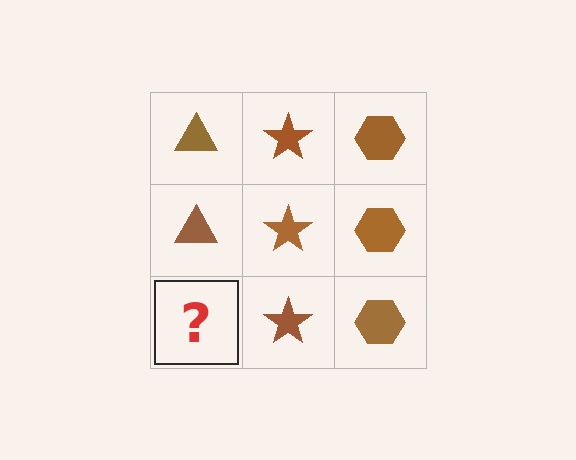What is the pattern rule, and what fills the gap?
The rule is that each column has a consistent shape. The gap should be filled with a brown triangle.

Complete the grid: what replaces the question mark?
The question mark should be replaced with a brown triangle.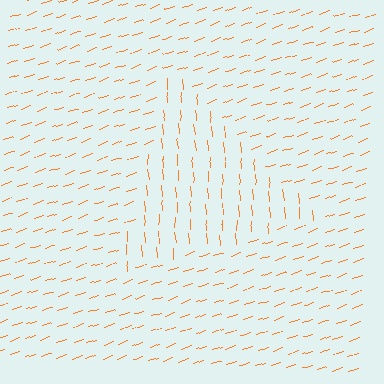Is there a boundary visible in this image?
Yes, there is a texture boundary formed by a change in line orientation.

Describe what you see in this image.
The image is filled with small orange line segments. A triangle region in the image has lines oriented differently from the surrounding lines, creating a visible texture boundary.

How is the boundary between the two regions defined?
The boundary is defined purely by a change in line orientation (approximately 76 degrees difference). All lines are the same color and thickness.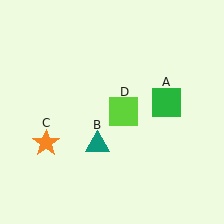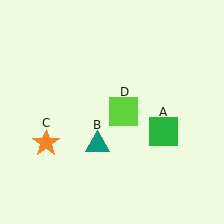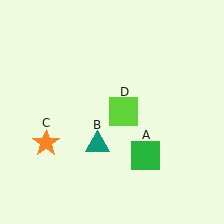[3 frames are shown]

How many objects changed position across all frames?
1 object changed position: green square (object A).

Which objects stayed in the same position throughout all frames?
Teal triangle (object B) and orange star (object C) and lime square (object D) remained stationary.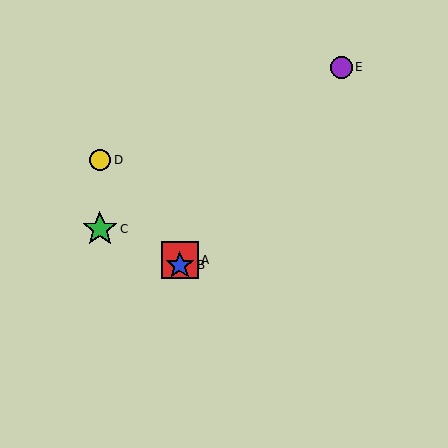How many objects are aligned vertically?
2 objects (A, B) are aligned vertically.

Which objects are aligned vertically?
Objects A, B are aligned vertically.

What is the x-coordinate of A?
Object A is at x≈180.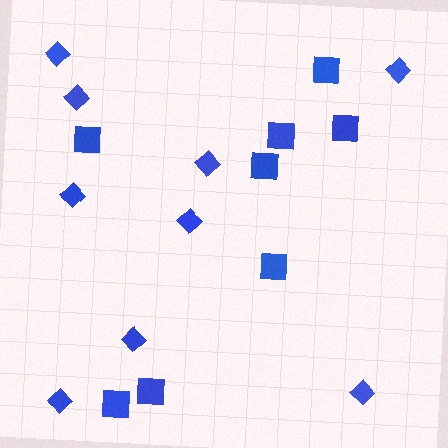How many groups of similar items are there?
There are 2 groups: one group of diamonds (9) and one group of squares (8).